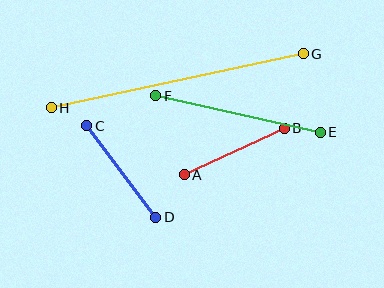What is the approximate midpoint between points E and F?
The midpoint is at approximately (238, 114) pixels.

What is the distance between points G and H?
The distance is approximately 258 pixels.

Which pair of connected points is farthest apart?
Points G and H are farthest apart.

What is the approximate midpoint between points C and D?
The midpoint is at approximately (121, 172) pixels.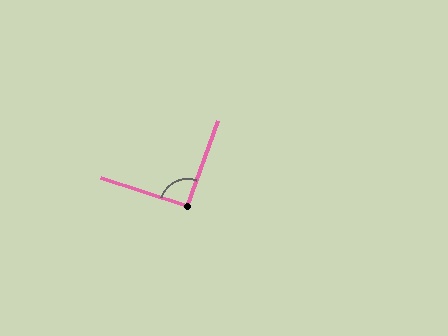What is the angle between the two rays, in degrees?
Approximately 92 degrees.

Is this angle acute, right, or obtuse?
It is approximately a right angle.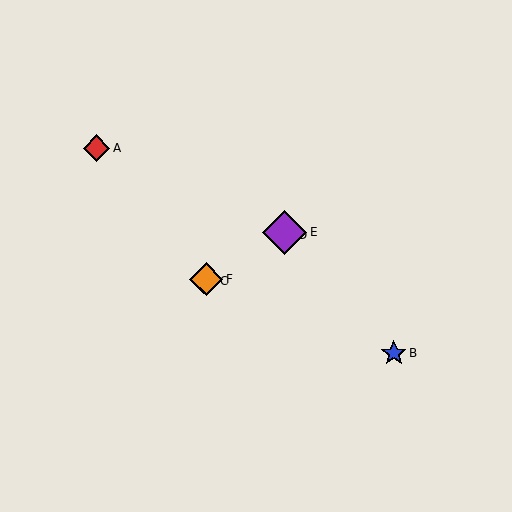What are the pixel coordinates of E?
Object E is at (285, 232).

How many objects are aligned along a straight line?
4 objects (C, D, E, F) are aligned along a straight line.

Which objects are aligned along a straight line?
Objects C, D, E, F are aligned along a straight line.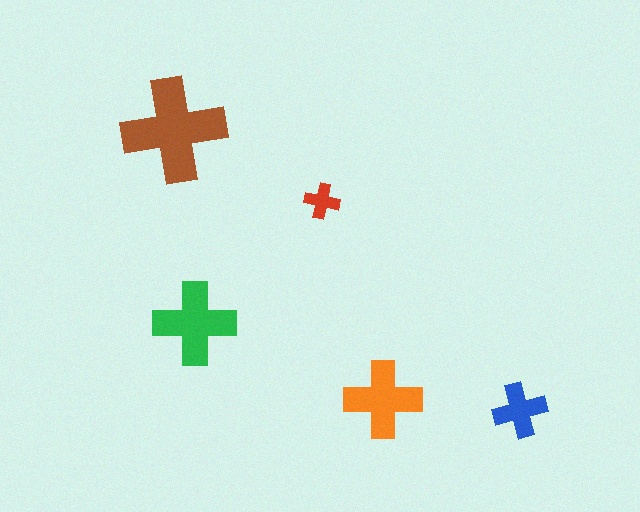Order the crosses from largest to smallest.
the brown one, the green one, the orange one, the blue one, the red one.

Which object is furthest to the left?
The brown cross is leftmost.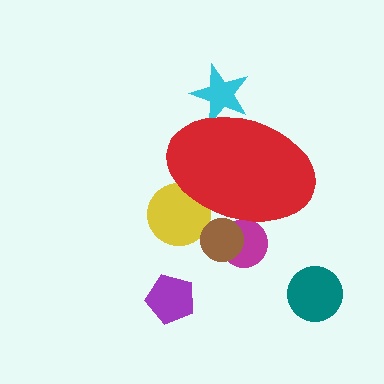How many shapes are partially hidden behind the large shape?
4 shapes are partially hidden.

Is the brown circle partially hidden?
Yes, the brown circle is partially hidden behind the red ellipse.